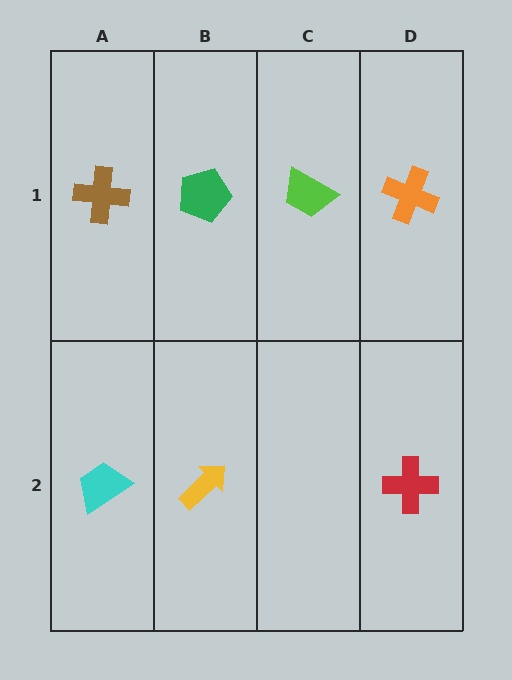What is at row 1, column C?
A lime trapezoid.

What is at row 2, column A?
A cyan trapezoid.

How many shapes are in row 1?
4 shapes.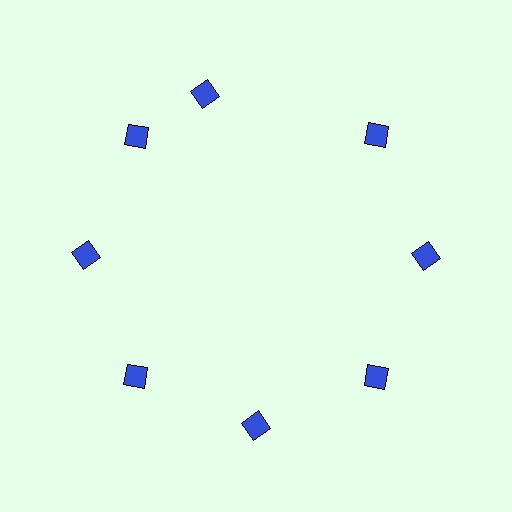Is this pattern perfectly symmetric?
No. The 8 blue diamonds are arranged in a ring, but one element near the 12 o'clock position is rotated out of alignment along the ring, breaking the 8-fold rotational symmetry.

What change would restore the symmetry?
The symmetry would be restored by rotating it back into even spacing with its neighbors so that all 8 diamonds sit at equal angles and equal distance from the center.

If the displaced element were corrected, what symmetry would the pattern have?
It would have 8-fold rotational symmetry — the pattern would map onto itself every 45 degrees.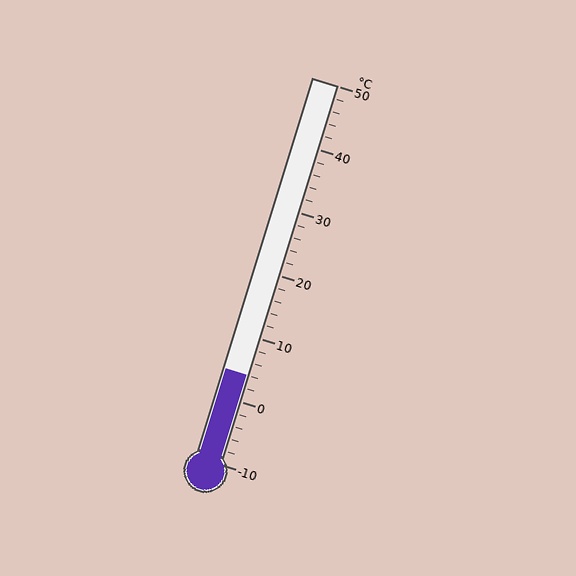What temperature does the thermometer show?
The thermometer shows approximately 4°C.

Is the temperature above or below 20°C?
The temperature is below 20°C.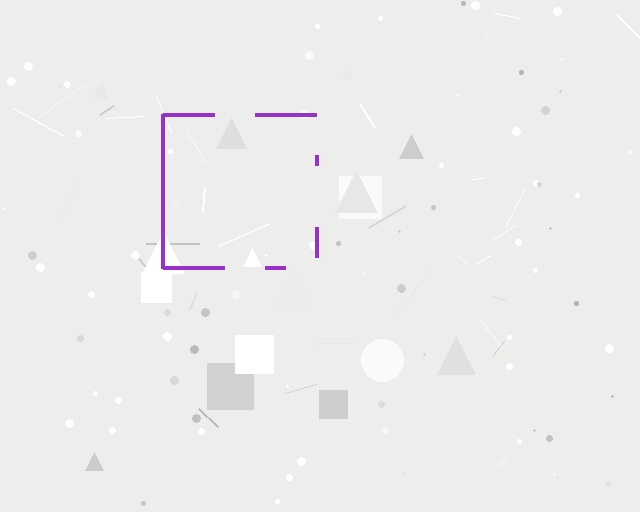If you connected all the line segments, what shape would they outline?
They would outline a square.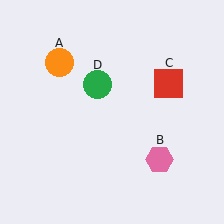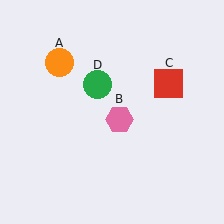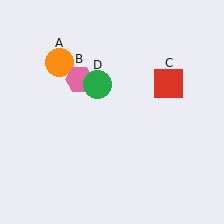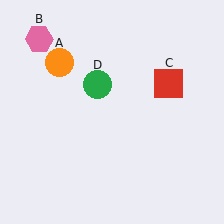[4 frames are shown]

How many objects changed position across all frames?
1 object changed position: pink hexagon (object B).